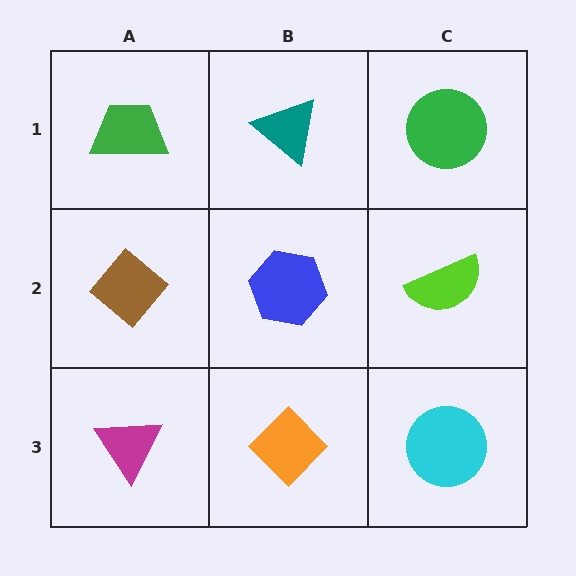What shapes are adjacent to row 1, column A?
A brown diamond (row 2, column A), a teal triangle (row 1, column B).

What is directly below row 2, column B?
An orange diamond.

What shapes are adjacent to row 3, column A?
A brown diamond (row 2, column A), an orange diamond (row 3, column B).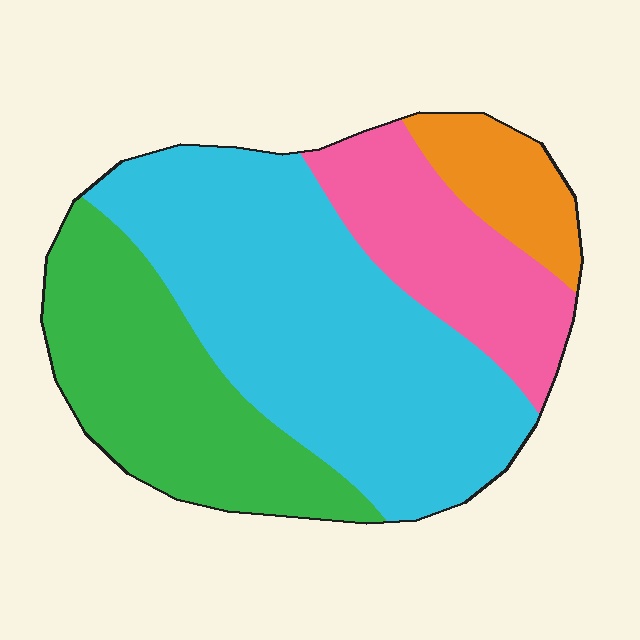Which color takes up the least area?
Orange, at roughly 10%.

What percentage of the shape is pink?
Pink takes up about one sixth (1/6) of the shape.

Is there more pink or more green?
Green.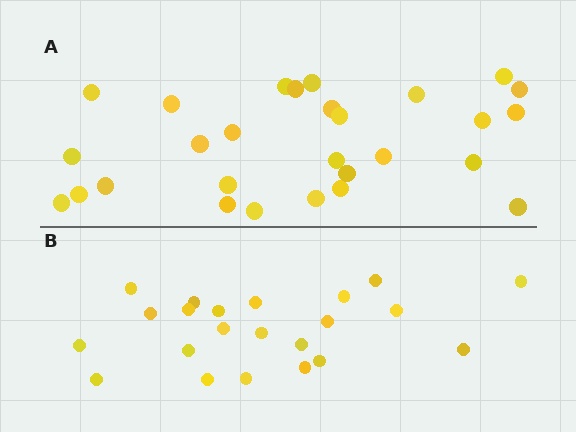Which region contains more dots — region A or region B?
Region A (the top region) has more dots.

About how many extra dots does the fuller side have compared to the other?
Region A has about 6 more dots than region B.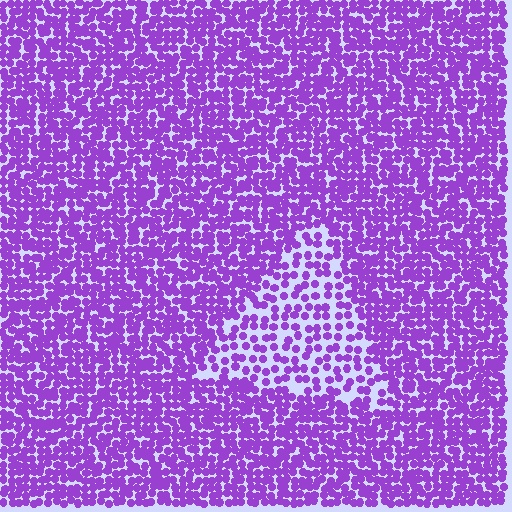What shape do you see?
I see a triangle.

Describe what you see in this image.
The image contains small purple elements arranged at two different densities. A triangle-shaped region is visible where the elements are less densely packed than the surrounding area.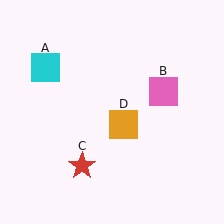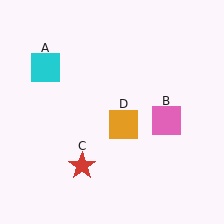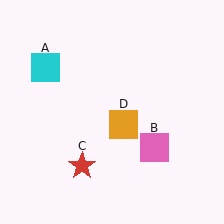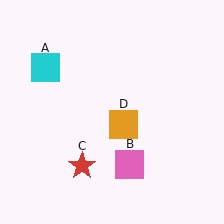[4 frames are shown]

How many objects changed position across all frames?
1 object changed position: pink square (object B).